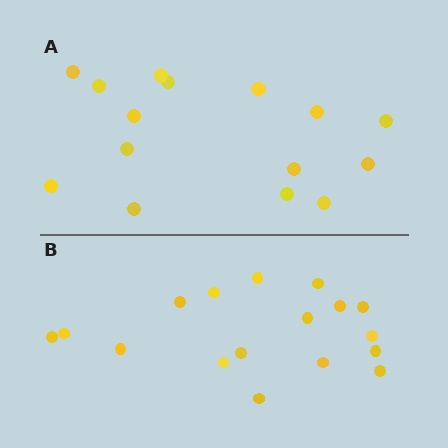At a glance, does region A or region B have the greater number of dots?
Region B (the bottom region) has more dots.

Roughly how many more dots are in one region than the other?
Region B has just a few more — roughly 2 or 3 more dots than region A.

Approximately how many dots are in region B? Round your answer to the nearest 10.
About 20 dots. (The exact count is 17, which rounds to 20.)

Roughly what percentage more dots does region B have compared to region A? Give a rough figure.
About 15% more.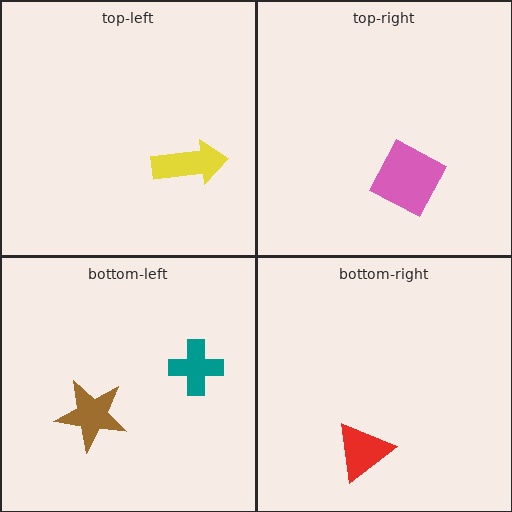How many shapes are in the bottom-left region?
2.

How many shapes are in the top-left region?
1.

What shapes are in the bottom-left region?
The brown star, the teal cross.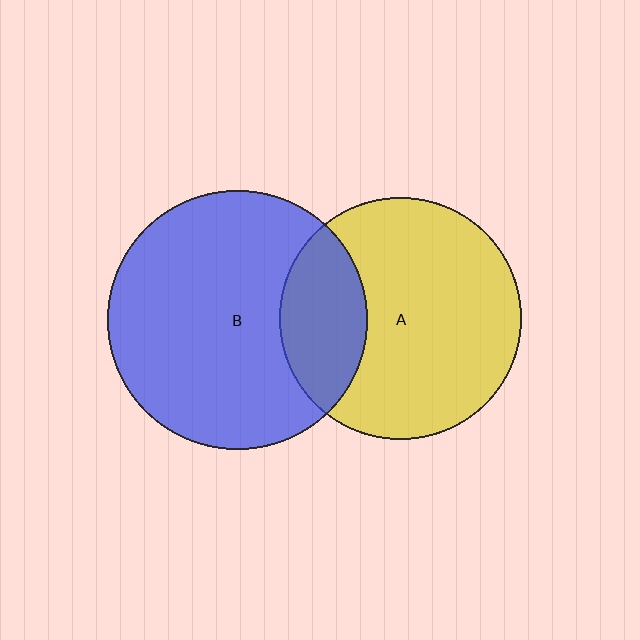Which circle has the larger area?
Circle B (blue).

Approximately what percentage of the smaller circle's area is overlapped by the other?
Approximately 25%.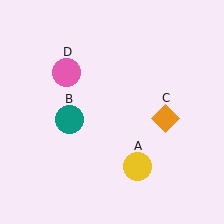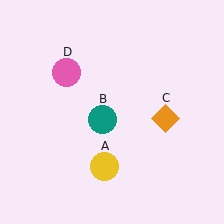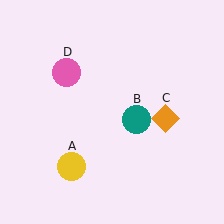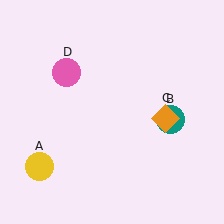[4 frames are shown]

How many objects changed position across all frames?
2 objects changed position: yellow circle (object A), teal circle (object B).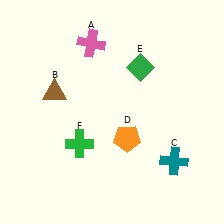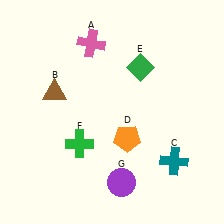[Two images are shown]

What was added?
A purple circle (G) was added in Image 2.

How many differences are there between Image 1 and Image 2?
There is 1 difference between the two images.